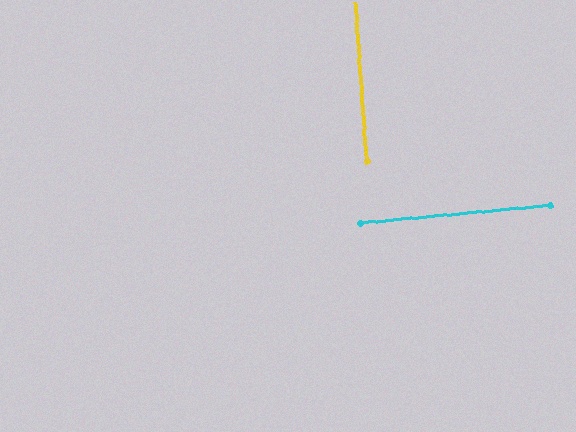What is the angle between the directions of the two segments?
Approximately 89 degrees.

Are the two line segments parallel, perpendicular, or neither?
Perpendicular — they meet at approximately 89°.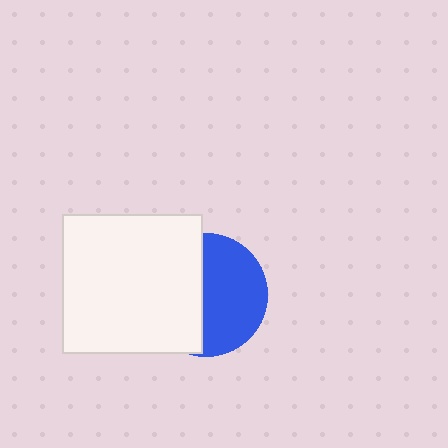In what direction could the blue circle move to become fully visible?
The blue circle could move right. That would shift it out from behind the white square entirely.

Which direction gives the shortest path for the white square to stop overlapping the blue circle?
Moving left gives the shortest separation.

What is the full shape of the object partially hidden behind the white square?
The partially hidden object is a blue circle.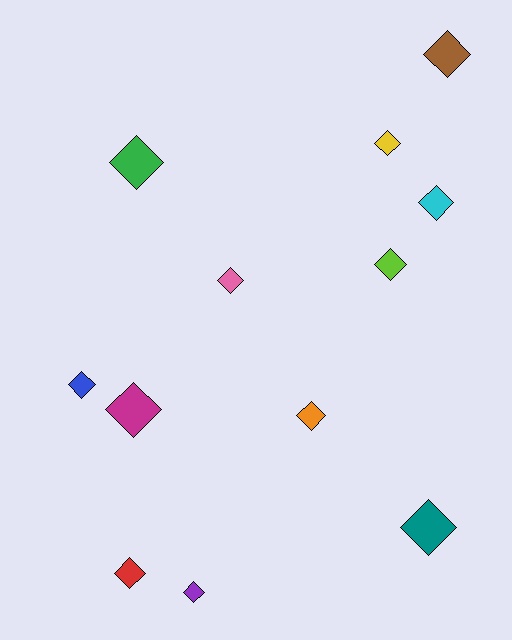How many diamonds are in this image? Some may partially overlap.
There are 12 diamonds.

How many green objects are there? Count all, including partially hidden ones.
There is 1 green object.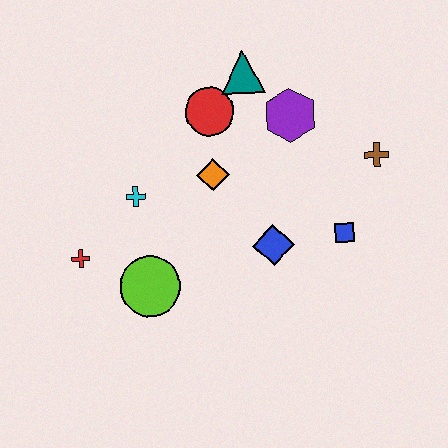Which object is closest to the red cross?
The lime circle is closest to the red cross.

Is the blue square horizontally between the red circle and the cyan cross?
No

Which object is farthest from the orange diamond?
The brown cross is farthest from the orange diamond.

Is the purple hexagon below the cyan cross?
No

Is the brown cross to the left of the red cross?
No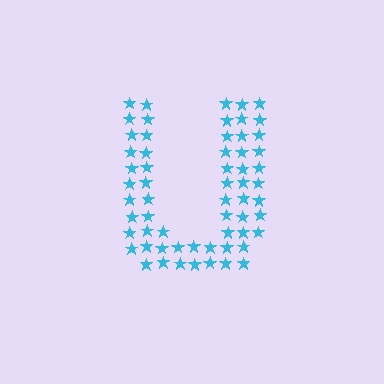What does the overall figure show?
The overall figure shows the letter U.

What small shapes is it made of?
It is made of small stars.